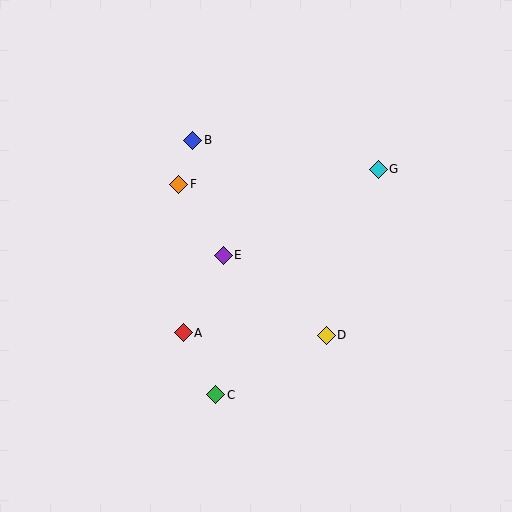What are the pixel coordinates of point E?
Point E is at (223, 255).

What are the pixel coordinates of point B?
Point B is at (193, 140).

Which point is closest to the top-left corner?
Point B is closest to the top-left corner.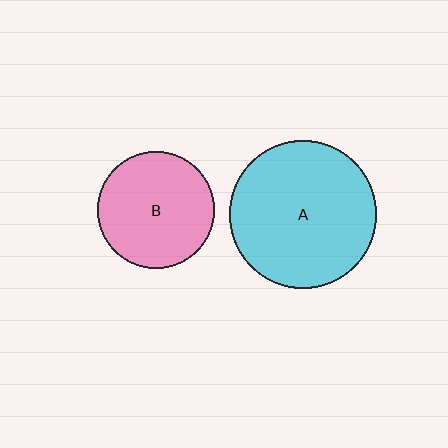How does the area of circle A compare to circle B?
Approximately 1.6 times.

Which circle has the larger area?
Circle A (cyan).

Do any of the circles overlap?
No, none of the circles overlap.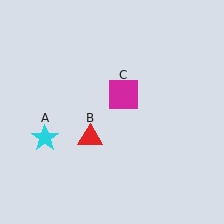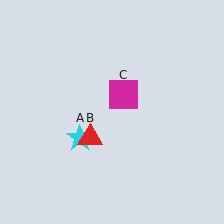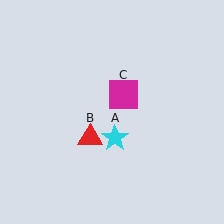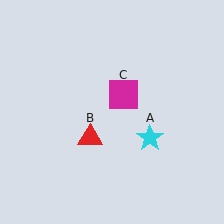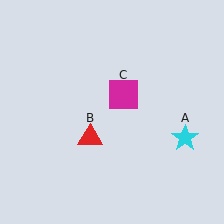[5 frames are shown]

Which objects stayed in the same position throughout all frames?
Red triangle (object B) and magenta square (object C) remained stationary.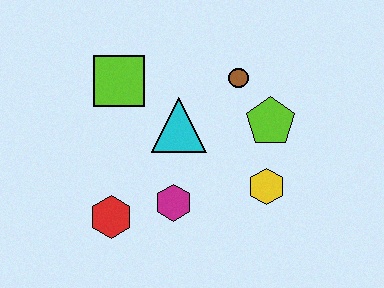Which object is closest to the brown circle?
The lime pentagon is closest to the brown circle.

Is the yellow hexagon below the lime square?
Yes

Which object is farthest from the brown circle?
The red hexagon is farthest from the brown circle.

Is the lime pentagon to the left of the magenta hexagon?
No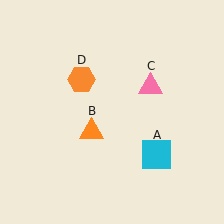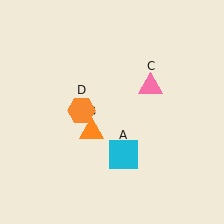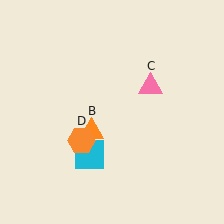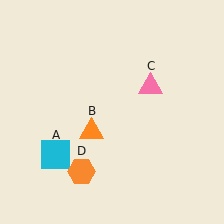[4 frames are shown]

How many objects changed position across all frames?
2 objects changed position: cyan square (object A), orange hexagon (object D).